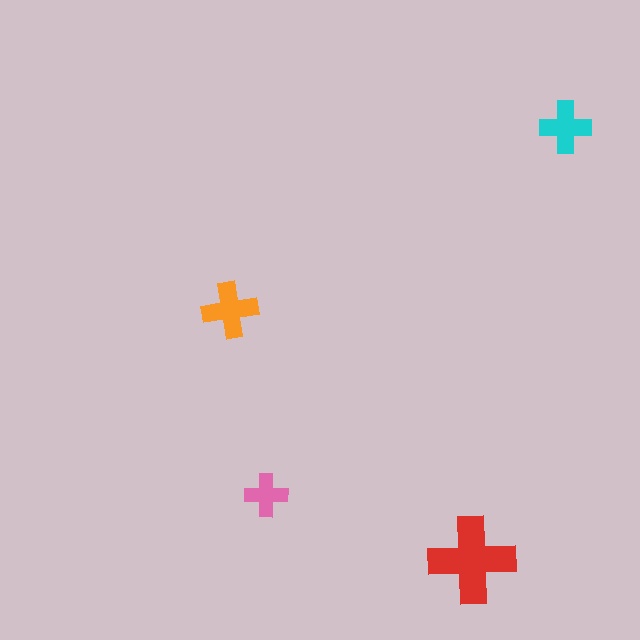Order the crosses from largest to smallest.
the red one, the orange one, the cyan one, the pink one.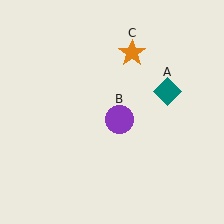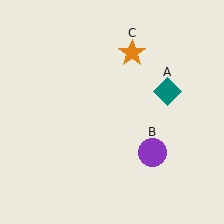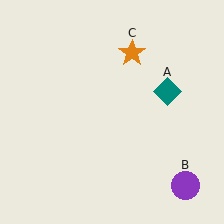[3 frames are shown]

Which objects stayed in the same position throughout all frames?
Teal diamond (object A) and orange star (object C) remained stationary.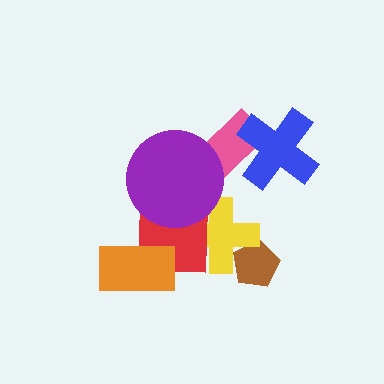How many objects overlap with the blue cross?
1 object overlaps with the blue cross.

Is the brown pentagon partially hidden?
Yes, it is partially covered by another shape.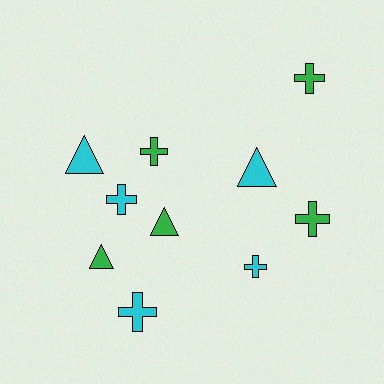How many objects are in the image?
There are 10 objects.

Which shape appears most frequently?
Cross, with 6 objects.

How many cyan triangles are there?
There are 2 cyan triangles.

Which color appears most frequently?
Green, with 5 objects.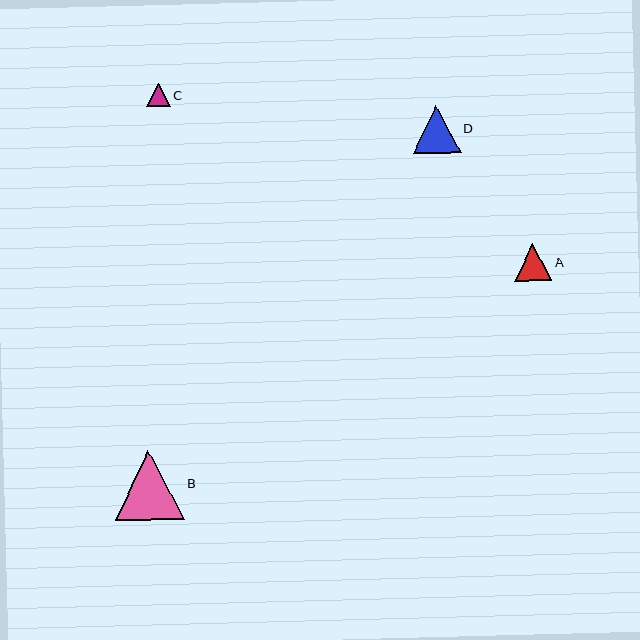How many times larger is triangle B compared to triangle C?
Triangle B is approximately 3.0 times the size of triangle C.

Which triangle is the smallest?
Triangle C is the smallest with a size of approximately 23 pixels.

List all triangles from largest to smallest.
From largest to smallest: B, D, A, C.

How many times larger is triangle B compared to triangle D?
Triangle B is approximately 1.5 times the size of triangle D.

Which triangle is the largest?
Triangle B is the largest with a size of approximately 70 pixels.